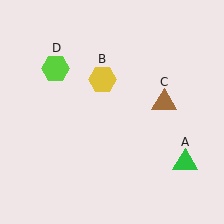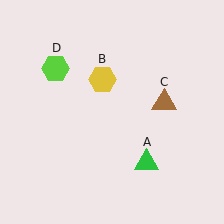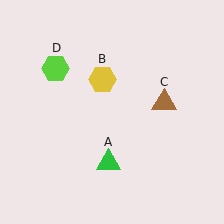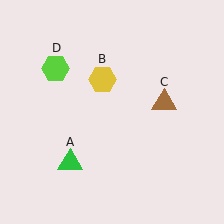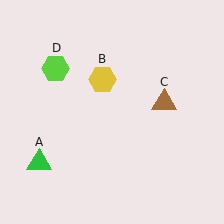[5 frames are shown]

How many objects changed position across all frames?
1 object changed position: green triangle (object A).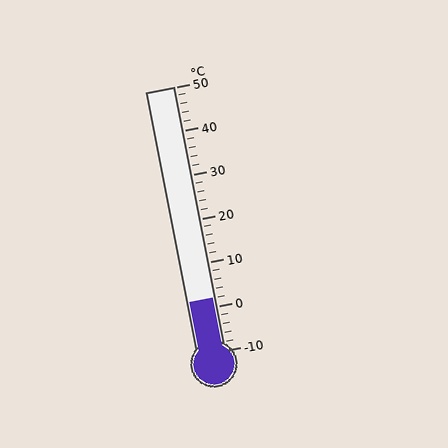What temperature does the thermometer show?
The thermometer shows approximately 2°C.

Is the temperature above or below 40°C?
The temperature is below 40°C.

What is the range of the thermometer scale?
The thermometer scale ranges from -10°C to 50°C.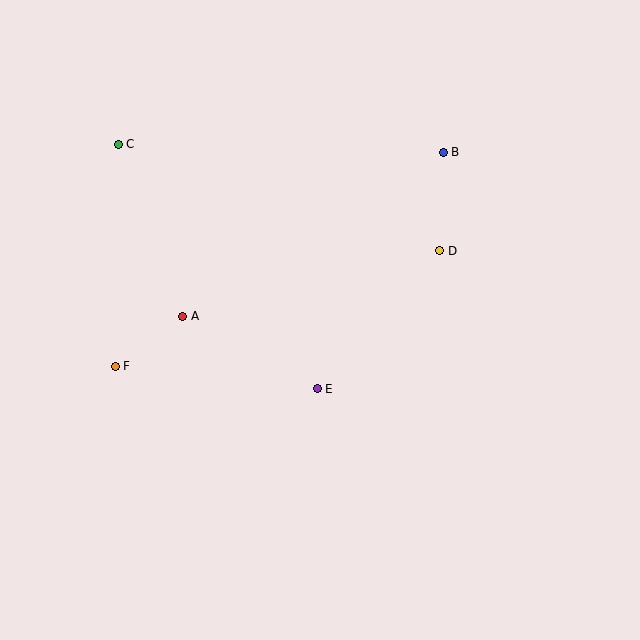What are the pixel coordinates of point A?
Point A is at (183, 316).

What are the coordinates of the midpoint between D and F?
The midpoint between D and F is at (277, 309).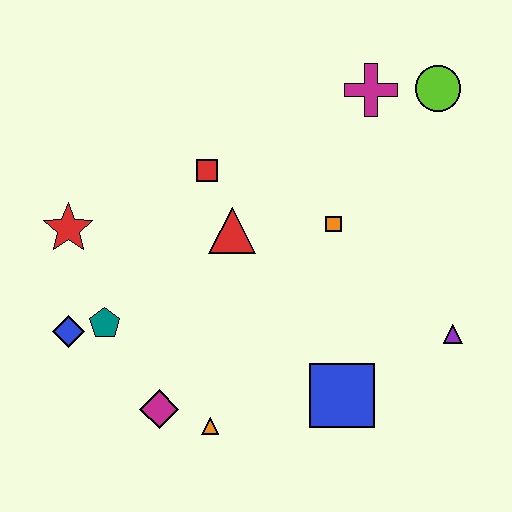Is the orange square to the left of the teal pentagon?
No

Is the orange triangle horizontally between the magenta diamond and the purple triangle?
Yes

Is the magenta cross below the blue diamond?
No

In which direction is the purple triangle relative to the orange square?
The purple triangle is to the right of the orange square.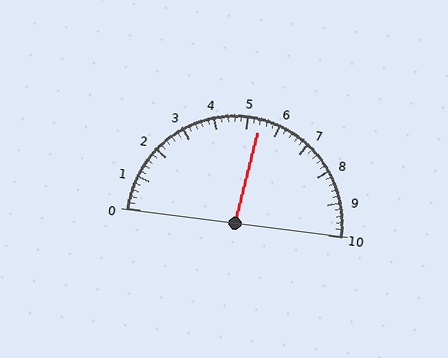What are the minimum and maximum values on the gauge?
The gauge ranges from 0 to 10.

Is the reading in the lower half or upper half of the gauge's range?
The reading is in the upper half of the range (0 to 10).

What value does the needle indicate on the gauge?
The needle indicates approximately 5.4.